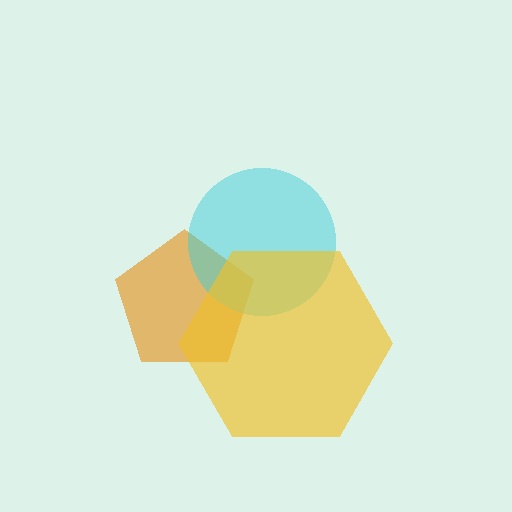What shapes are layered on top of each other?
The layered shapes are: an orange pentagon, a cyan circle, a yellow hexagon.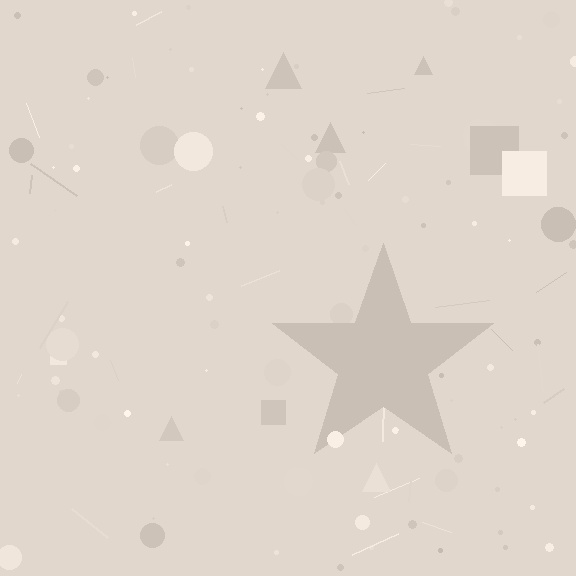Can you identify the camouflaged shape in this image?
The camouflaged shape is a star.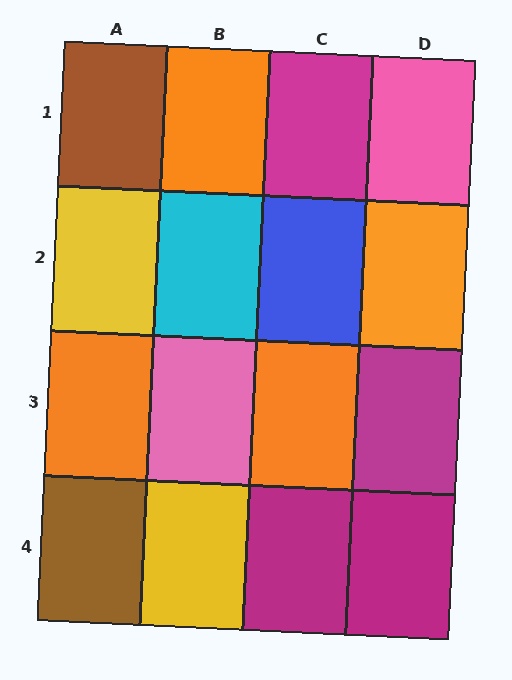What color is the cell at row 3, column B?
Pink.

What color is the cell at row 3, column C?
Orange.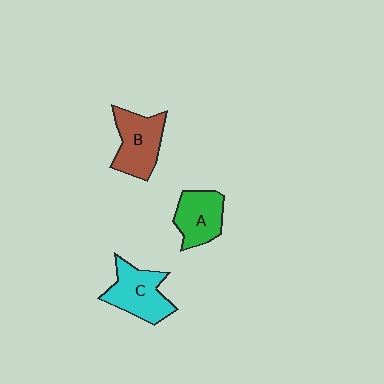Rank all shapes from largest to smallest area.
From largest to smallest: C (cyan), B (brown), A (green).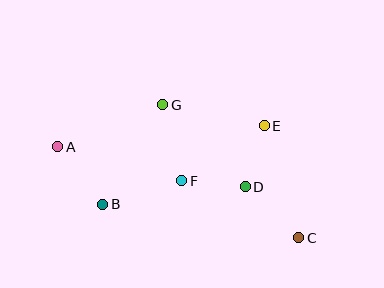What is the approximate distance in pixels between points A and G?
The distance between A and G is approximately 113 pixels.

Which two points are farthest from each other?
Points A and C are farthest from each other.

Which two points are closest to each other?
Points D and F are closest to each other.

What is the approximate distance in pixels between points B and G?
The distance between B and G is approximately 116 pixels.